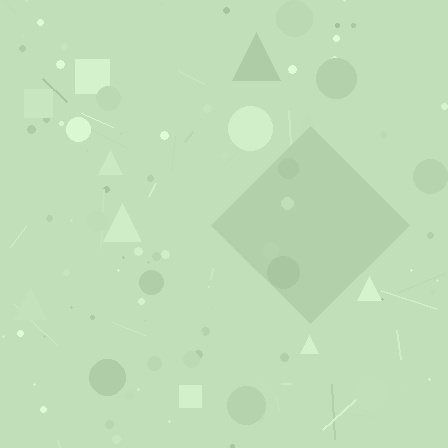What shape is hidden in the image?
A diamond is hidden in the image.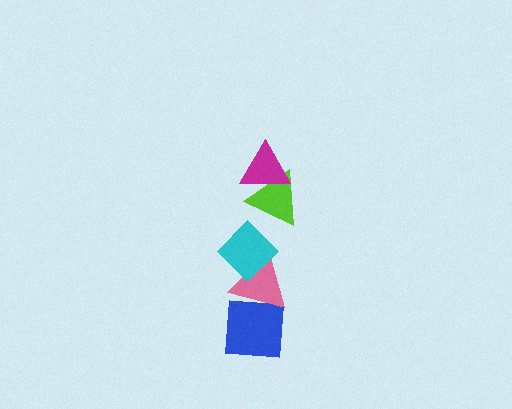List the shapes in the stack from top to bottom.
From top to bottom: the magenta triangle, the lime triangle, the cyan diamond, the pink triangle, the blue square.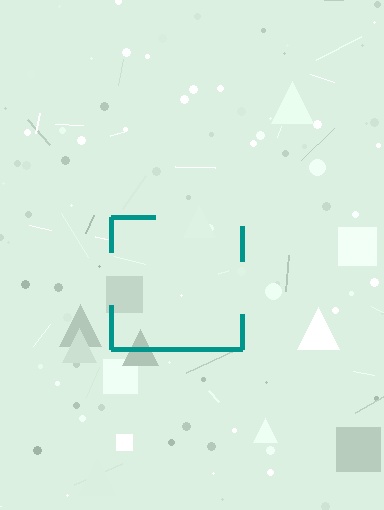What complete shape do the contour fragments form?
The contour fragments form a square.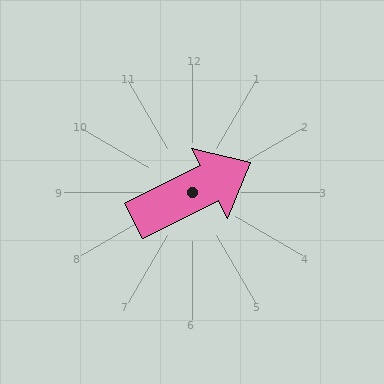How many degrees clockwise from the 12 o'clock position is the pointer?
Approximately 63 degrees.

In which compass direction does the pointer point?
Northeast.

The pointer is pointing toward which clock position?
Roughly 2 o'clock.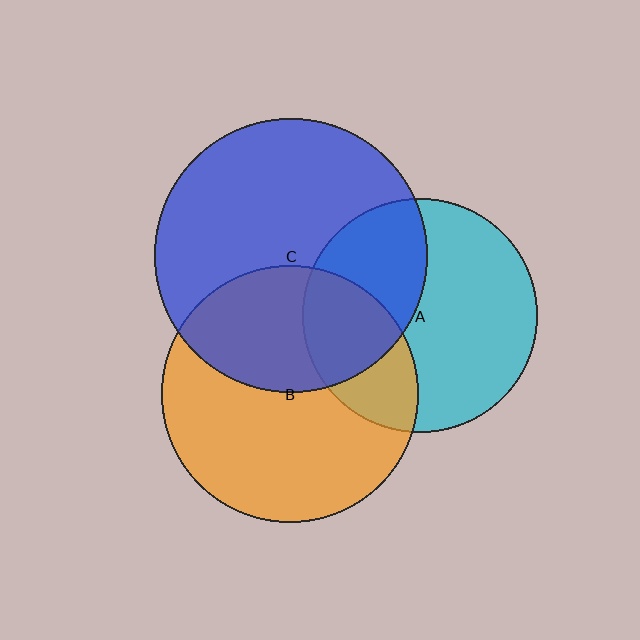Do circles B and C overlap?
Yes.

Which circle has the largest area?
Circle C (blue).